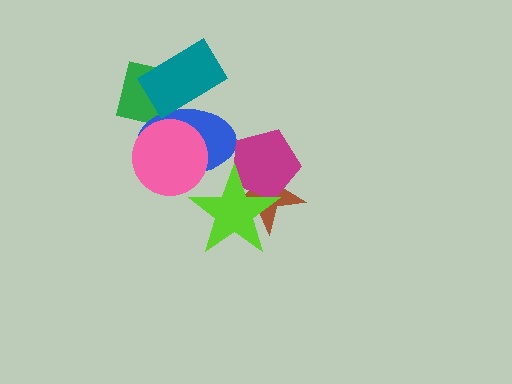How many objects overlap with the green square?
2 objects overlap with the green square.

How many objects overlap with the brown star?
2 objects overlap with the brown star.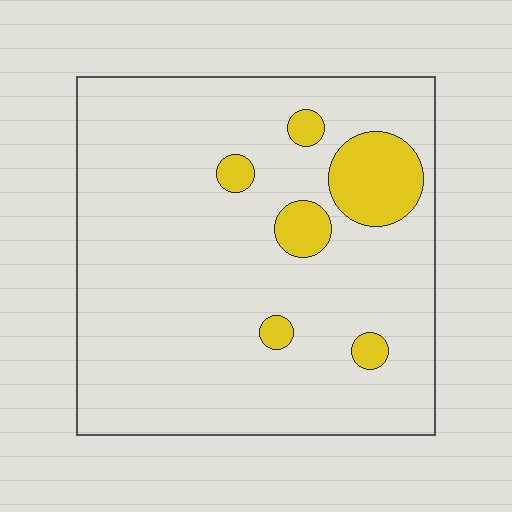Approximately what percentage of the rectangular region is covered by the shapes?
Approximately 10%.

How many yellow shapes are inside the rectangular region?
6.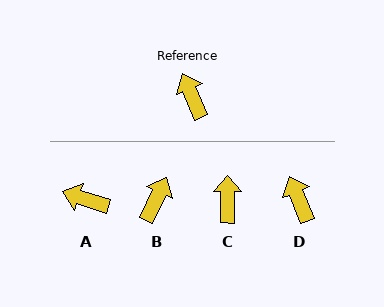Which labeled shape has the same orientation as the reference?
D.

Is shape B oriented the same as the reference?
No, it is off by about 47 degrees.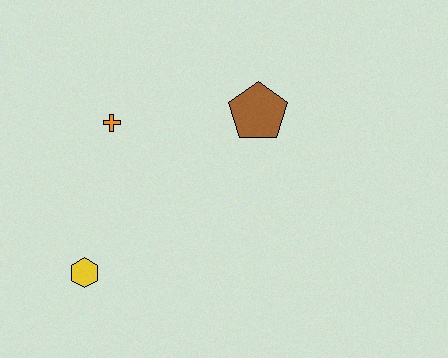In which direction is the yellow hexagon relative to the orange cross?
The yellow hexagon is below the orange cross.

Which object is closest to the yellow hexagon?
The orange cross is closest to the yellow hexagon.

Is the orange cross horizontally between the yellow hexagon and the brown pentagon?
Yes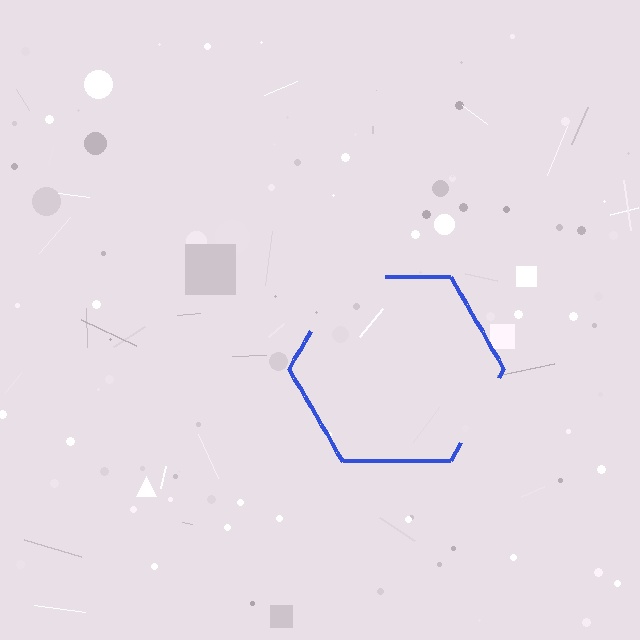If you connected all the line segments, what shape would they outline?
They would outline a hexagon.